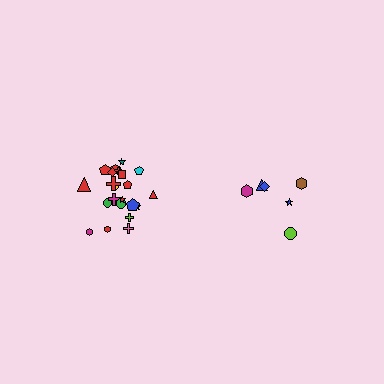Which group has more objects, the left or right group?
The left group.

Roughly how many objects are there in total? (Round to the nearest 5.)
Roughly 30 objects in total.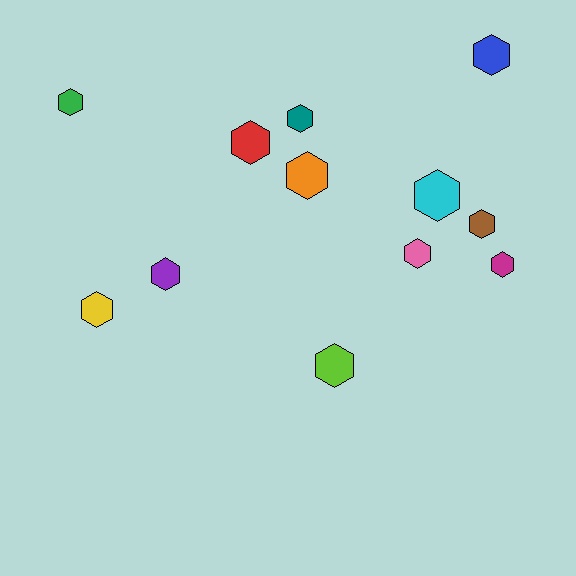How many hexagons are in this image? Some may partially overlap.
There are 12 hexagons.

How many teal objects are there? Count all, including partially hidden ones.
There is 1 teal object.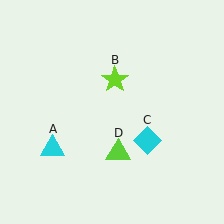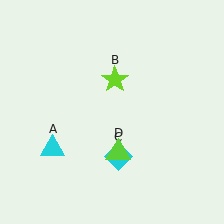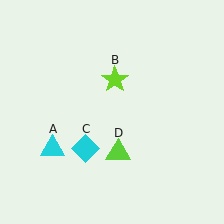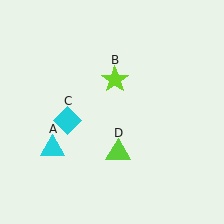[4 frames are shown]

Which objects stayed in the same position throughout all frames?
Cyan triangle (object A) and lime star (object B) and lime triangle (object D) remained stationary.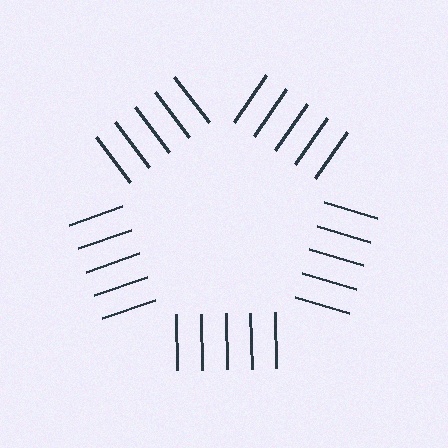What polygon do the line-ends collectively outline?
An illusory pentagon — the line segments terminate on its edges but no continuous stroke is drawn.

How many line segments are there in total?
25 — 5 along each of the 5 edges.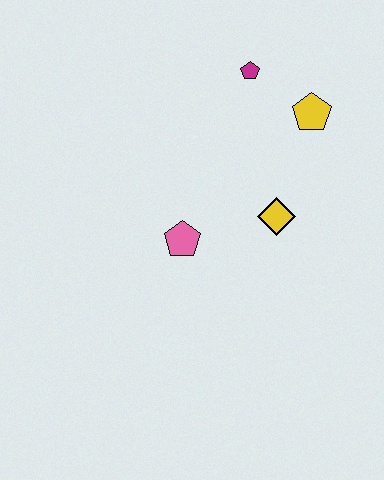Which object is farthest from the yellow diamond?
The magenta pentagon is farthest from the yellow diamond.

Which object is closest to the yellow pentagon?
The magenta pentagon is closest to the yellow pentagon.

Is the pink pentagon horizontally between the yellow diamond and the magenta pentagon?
No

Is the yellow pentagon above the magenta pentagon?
No